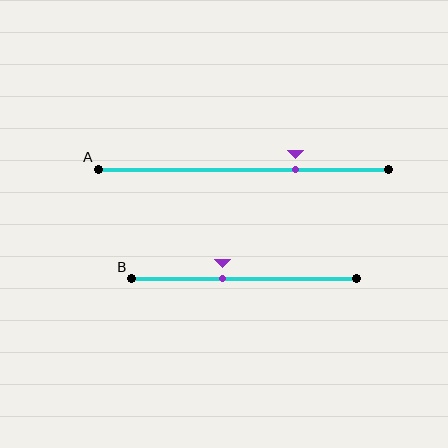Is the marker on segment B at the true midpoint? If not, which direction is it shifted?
No, the marker on segment B is shifted to the left by about 10% of the segment length.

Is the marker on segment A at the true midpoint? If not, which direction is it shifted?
No, the marker on segment A is shifted to the right by about 18% of the segment length.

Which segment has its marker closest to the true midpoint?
Segment B has its marker closest to the true midpoint.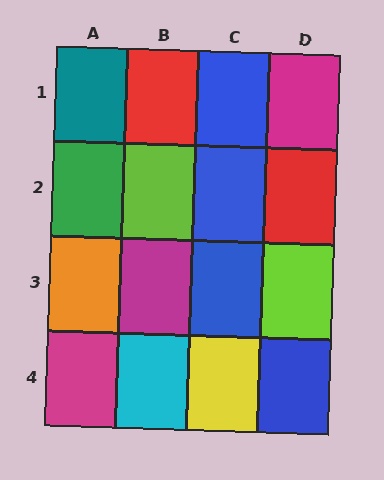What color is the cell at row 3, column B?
Magenta.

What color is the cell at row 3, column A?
Orange.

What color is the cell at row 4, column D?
Blue.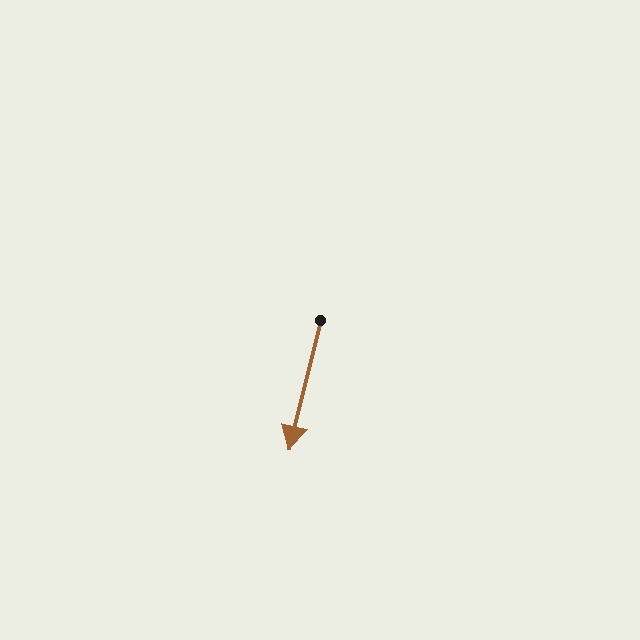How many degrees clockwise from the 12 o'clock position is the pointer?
Approximately 194 degrees.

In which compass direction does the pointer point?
South.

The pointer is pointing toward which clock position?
Roughly 6 o'clock.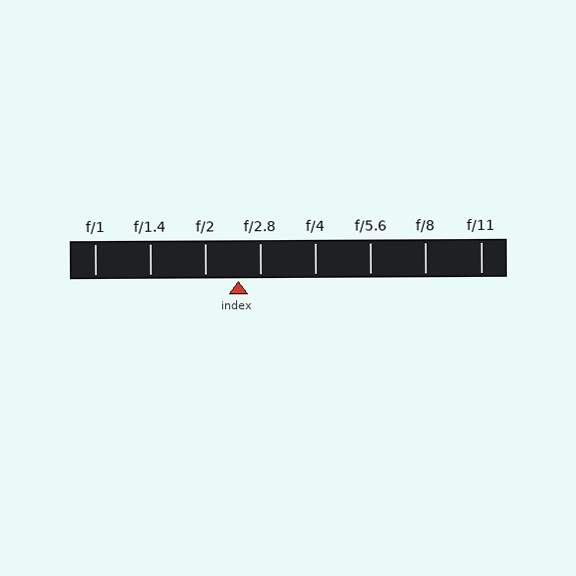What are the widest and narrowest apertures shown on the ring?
The widest aperture shown is f/1 and the narrowest is f/11.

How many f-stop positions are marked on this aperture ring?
There are 8 f-stop positions marked.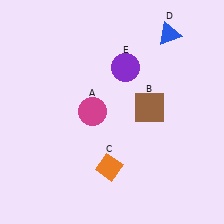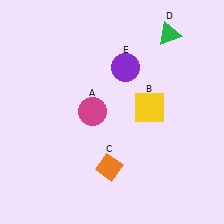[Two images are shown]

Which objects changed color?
B changed from brown to yellow. D changed from blue to green.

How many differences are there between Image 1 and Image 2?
There are 2 differences between the two images.